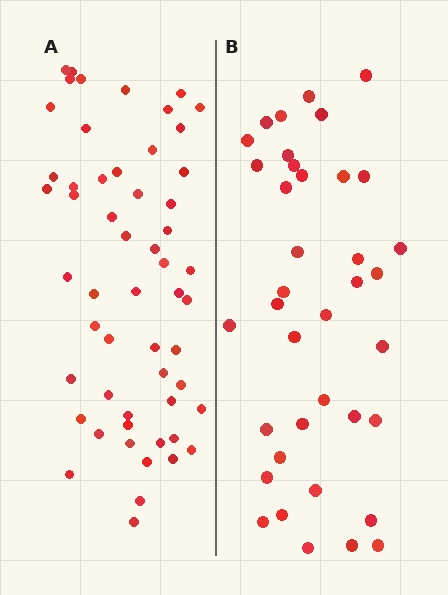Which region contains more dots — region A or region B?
Region A (the left region) has more dots.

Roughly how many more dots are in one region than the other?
Region A has approximately 15 more dots than region B.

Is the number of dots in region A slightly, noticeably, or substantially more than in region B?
Region A has noticeably more, but not dramatically so. The ratio is roughly 1.4 to 1.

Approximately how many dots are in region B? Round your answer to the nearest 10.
About 40 dots. (The exact count is 38, which rounds to 40.)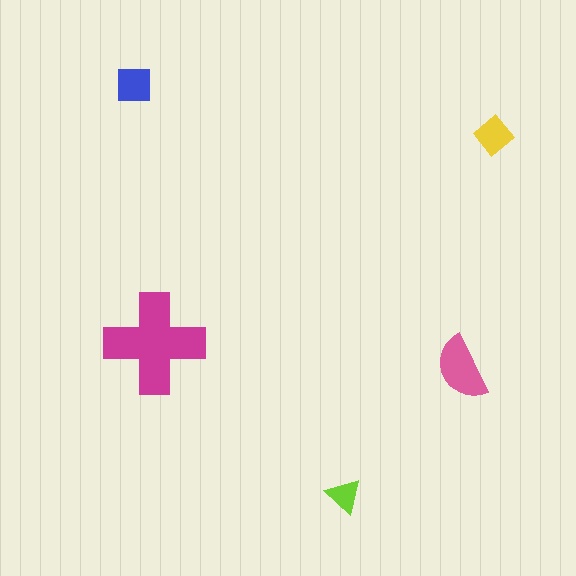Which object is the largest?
The magenta cross.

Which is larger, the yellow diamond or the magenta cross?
The magenta cross.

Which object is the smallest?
The lime triangle.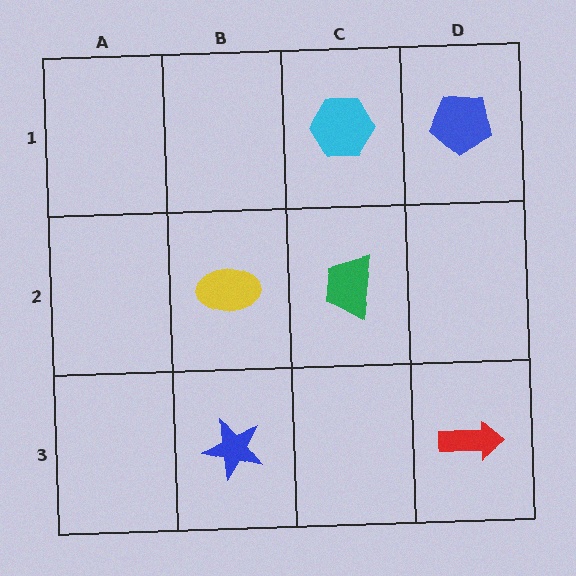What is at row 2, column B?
A yellow ellipse.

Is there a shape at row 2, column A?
No, that cell is empty.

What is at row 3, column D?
A red arrow.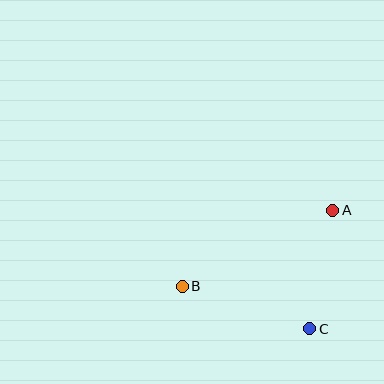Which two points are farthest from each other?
Points A and B are farthest from each other.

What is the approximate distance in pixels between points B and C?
The distance between B and C is approximately 134 pixels.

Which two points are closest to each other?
Points A and C are closest to each other.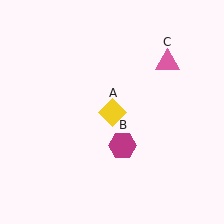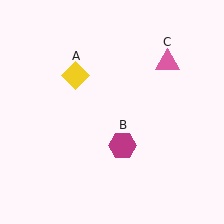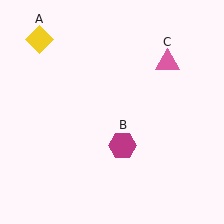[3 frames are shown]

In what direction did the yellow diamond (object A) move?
The yellow diamond (object A) moved up and to the left.